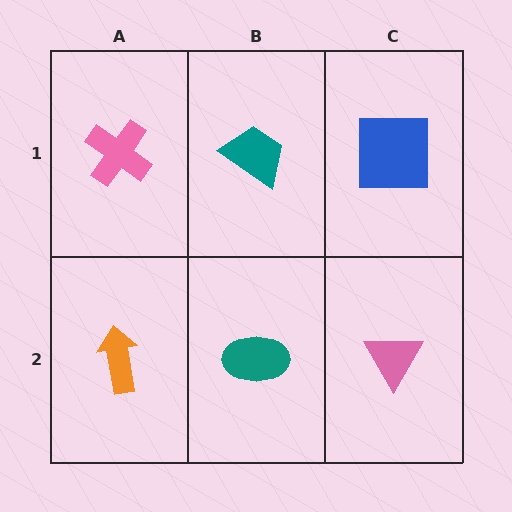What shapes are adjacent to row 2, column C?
A blue square (row 1, column C), a teal ellipse (row 2, column B).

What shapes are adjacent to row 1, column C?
A pink triangle (row 2, column C), a teal trapezoid (row 1, column B).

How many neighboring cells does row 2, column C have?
2.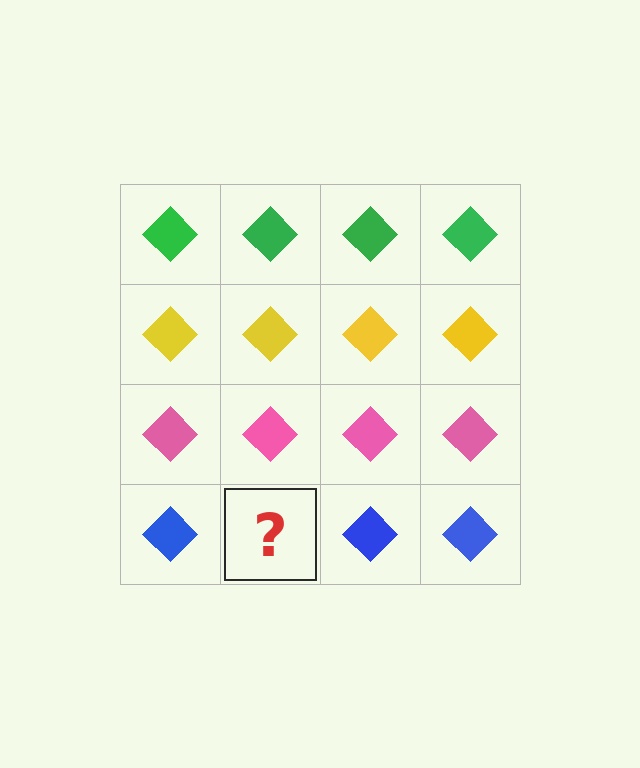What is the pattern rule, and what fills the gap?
The rule is that each row has a consistent color. The gap should be filled with a blue diamond.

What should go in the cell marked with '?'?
The missing cell should contain a blue diamond.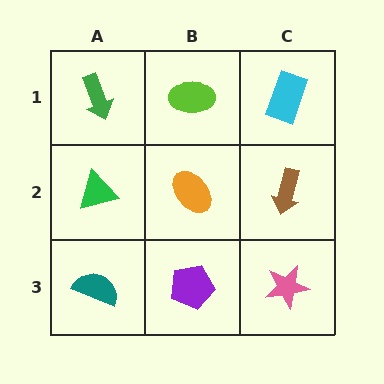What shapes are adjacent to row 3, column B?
An orange ellipse (row 2, column B), a teal semicircle (row 3, column A), a pink star (row 3, column C).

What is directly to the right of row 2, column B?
A brown arrow.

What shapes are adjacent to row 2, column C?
A cyan rectangle (row 1, column C), a pink star (row 3, column C), an orange ellipse (row 2, column B).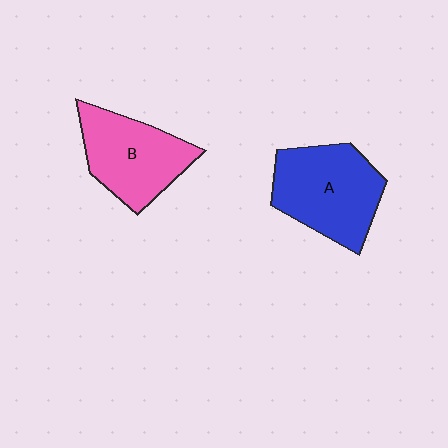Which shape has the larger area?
Shape A (blue).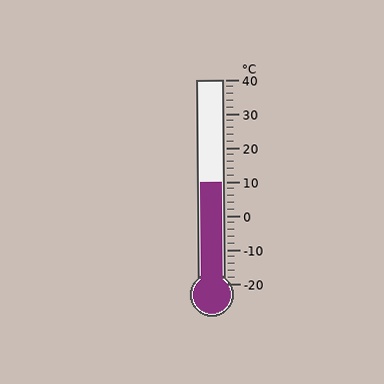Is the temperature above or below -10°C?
The temperature is above -10°C.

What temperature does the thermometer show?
The thermometer shows approximately 10°C.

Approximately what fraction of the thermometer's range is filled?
The thermometer is filled to approximately 50% of its range.